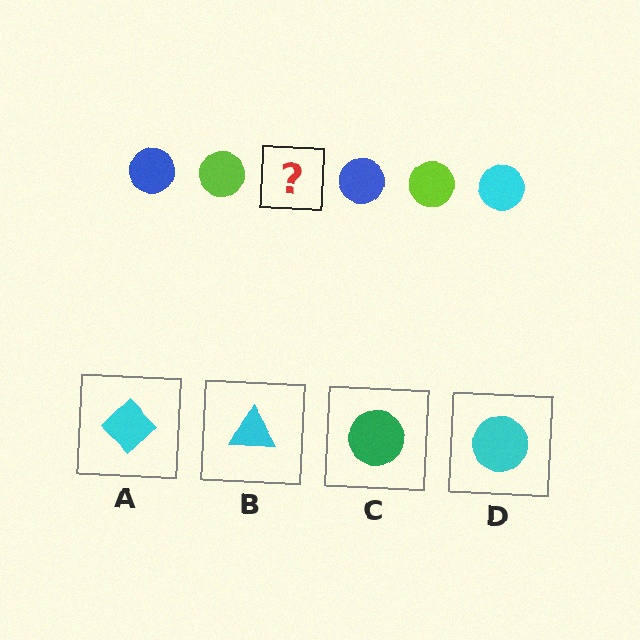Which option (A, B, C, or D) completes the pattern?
D.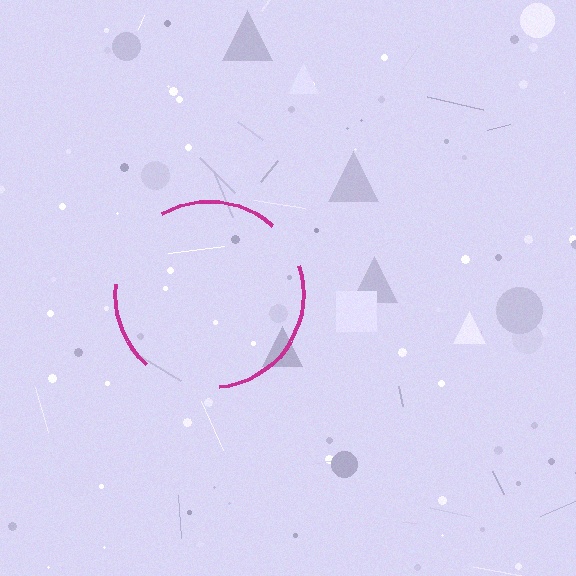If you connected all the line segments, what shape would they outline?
They would outline a circle.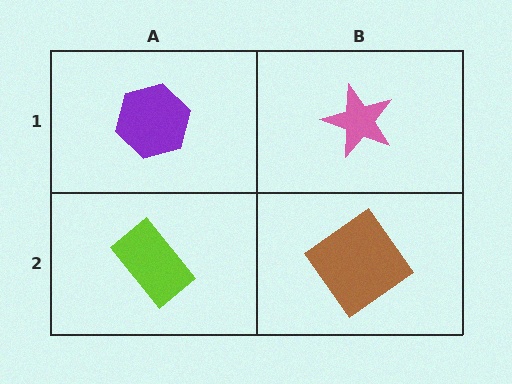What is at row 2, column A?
A lime rectangle.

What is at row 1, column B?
A pink star.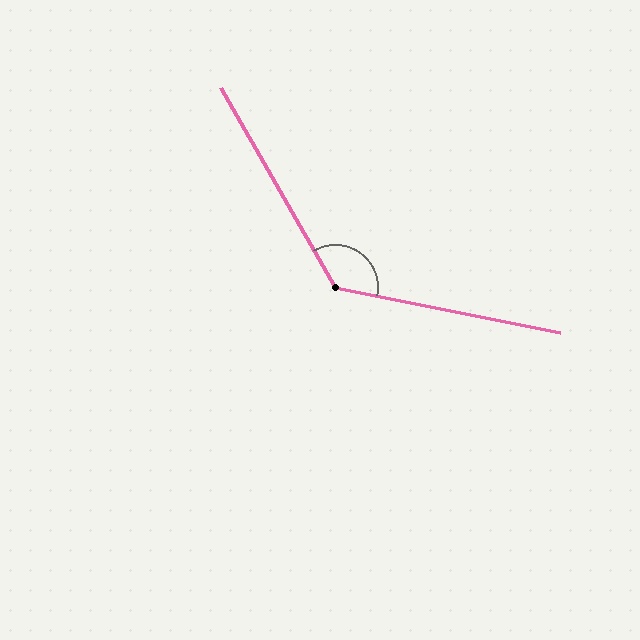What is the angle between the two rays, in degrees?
Approximately 131 degrees.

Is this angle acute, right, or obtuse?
It is obtuse.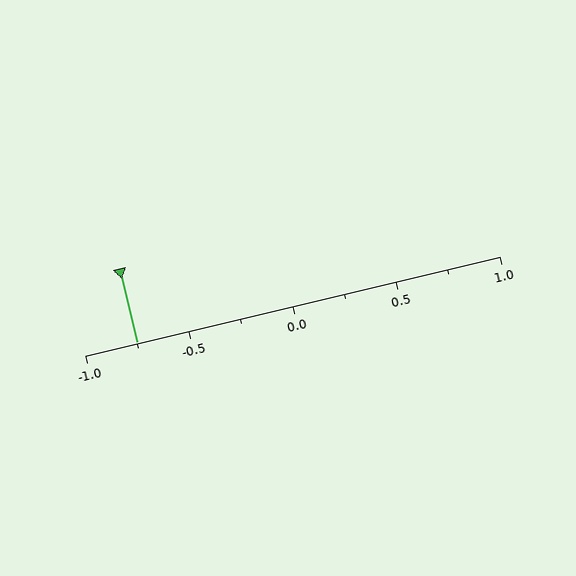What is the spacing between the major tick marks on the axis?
The major ticks are spaced 0.5 apart.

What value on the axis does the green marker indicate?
The marker indicates approximately -0.75.